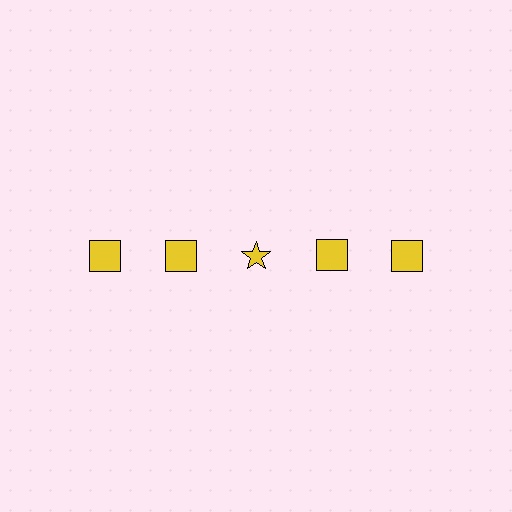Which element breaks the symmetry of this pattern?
The yellow star in the top row, center column breaks the symmetry. All other shapes are yellow squares.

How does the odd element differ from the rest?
It has a different shape: star instead of square.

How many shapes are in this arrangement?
There are 5 shapes arranged in a grid pattern.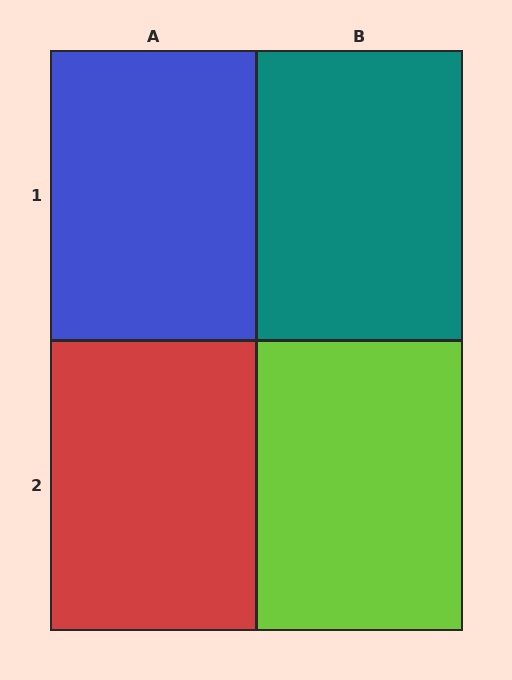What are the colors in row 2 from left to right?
Red, lime.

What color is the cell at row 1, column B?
Teal.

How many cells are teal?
1 cell is teal.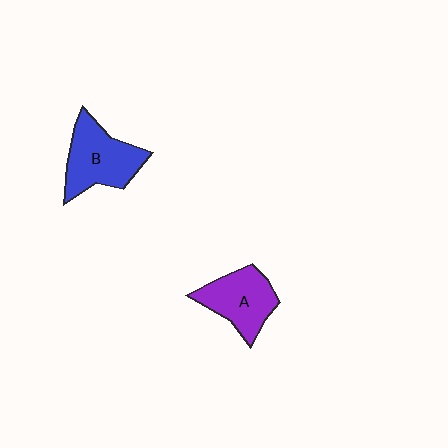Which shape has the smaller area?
Shape A (purple).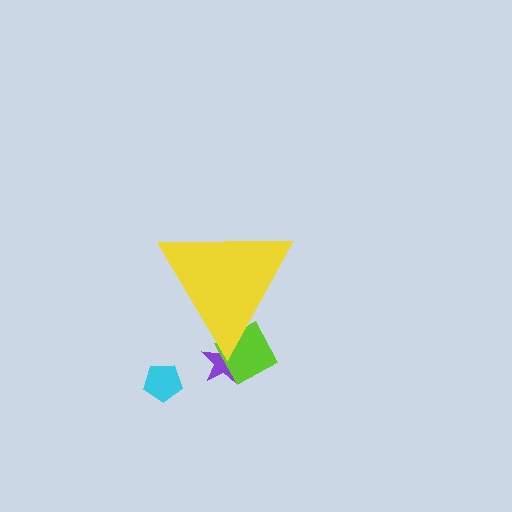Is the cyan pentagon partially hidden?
No, the cyan pentagon is fully visible.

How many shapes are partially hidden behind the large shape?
2 shapes are partially hidden.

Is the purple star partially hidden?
Yes, the purple star is partially hidden behind the yellow triangle.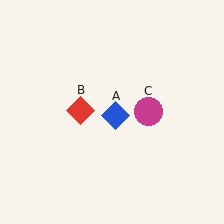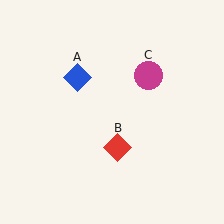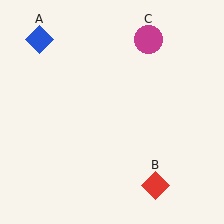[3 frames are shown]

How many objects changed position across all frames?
3 objects changed position: blue diamond (object A), red diamond (object B), magenta circle (object C).